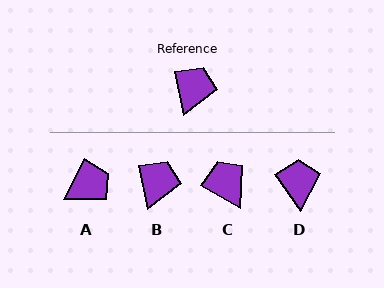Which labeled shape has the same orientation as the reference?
B.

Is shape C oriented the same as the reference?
No, it is off by about 48 degrees.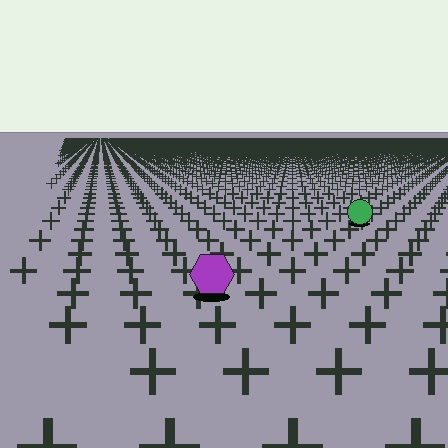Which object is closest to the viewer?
The purple hexagon is closest. The texture marks near it are larger and more spread out.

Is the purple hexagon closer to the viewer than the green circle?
Yes. The purple hexagon is closer — you can tell from the texture gradient: the ground texture is coarser near it.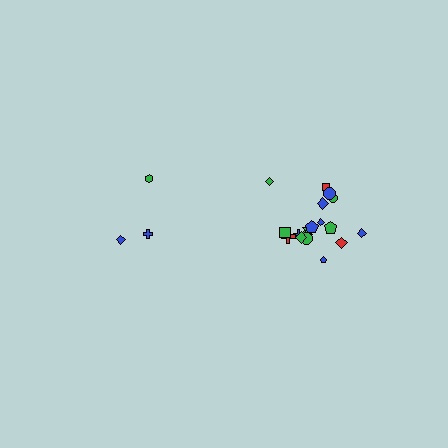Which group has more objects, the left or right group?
The right group.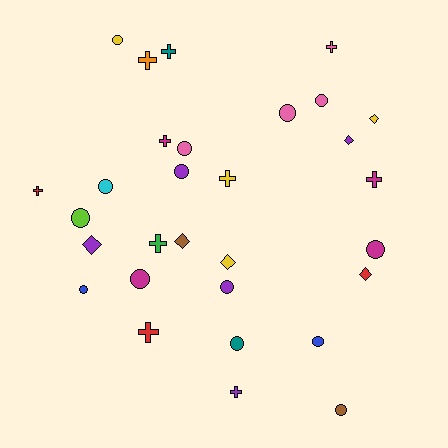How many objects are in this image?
There are 30 objects.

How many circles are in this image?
There are 14 circles.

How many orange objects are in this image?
There is 1 orange object.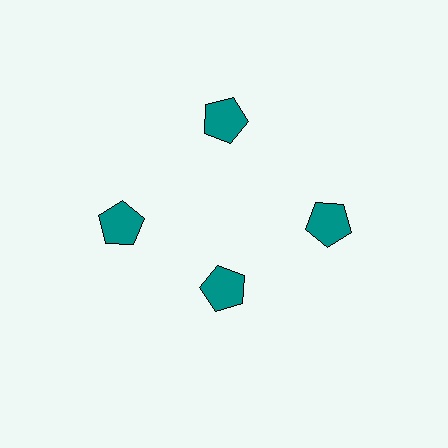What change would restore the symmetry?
The symmetry would be restored by moving it outward, back onto the ring so that all 4 pentagons sit at equal angles and equal distance from the center.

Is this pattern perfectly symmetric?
No. The 4 teal pentagons are arranged in a ring, but one element near the 6 o'clock position is pulled inward toward the center, breaking the 4-fold rotational symmetry.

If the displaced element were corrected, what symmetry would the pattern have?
It would have 4-fold rotational symmetry — the pattern would map onto itself every 90 degrees.